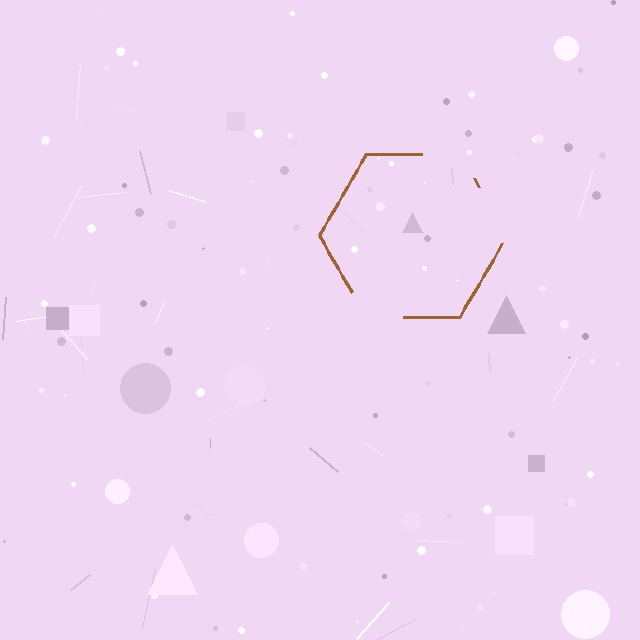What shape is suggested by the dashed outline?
The dashed outline suggests a hexagon.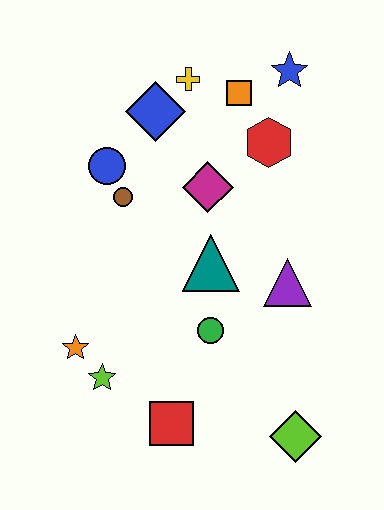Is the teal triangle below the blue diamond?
Yes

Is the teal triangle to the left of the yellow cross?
No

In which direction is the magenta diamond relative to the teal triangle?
The magenta diamond is above the teal triangle.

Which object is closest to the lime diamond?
The red square is closest to the lime diamond.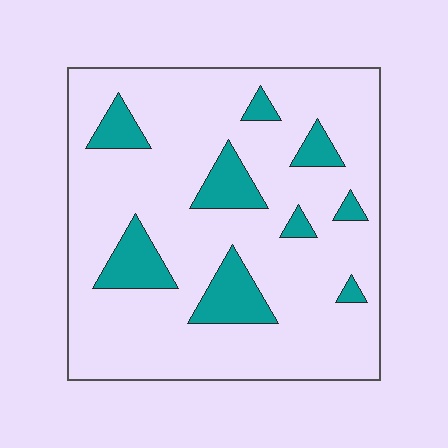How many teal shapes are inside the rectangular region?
9.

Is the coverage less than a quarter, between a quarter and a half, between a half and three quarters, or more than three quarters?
Less than a quarter.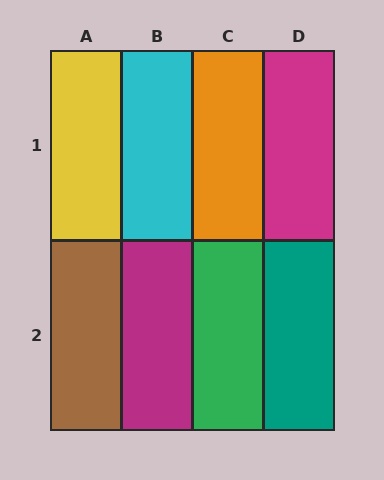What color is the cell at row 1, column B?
Cyan.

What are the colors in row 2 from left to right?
Brown, magenta, green, teal.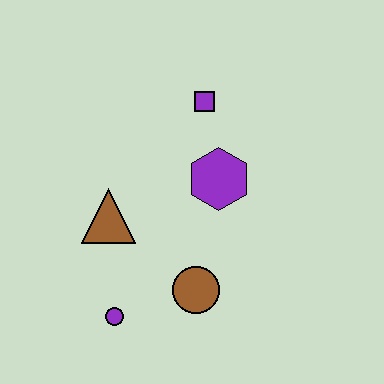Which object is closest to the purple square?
The purple hexagon is closest to the purple square.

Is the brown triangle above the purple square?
No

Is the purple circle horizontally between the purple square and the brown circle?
No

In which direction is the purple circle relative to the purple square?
The purple circle is below the purple square.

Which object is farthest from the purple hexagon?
The purple circle is farthest from the purple hexagon.